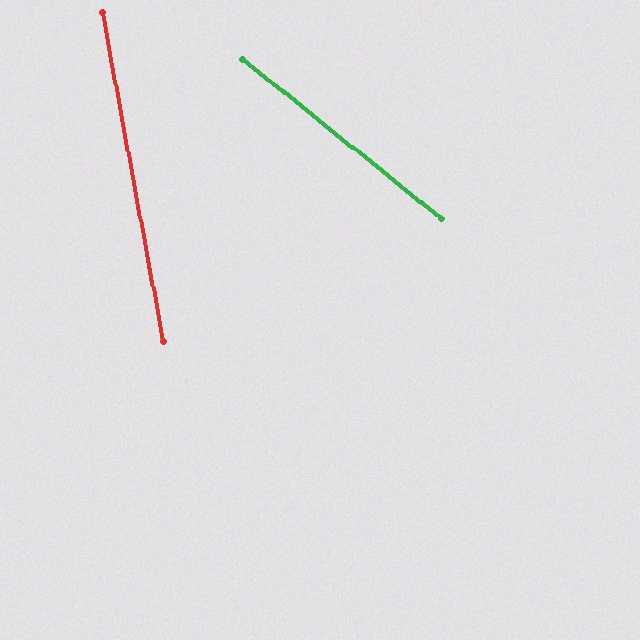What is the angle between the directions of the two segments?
Approximately 41 degrees.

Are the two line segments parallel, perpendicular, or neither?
Neither parallel nor perpendicular — they differ by about 41°.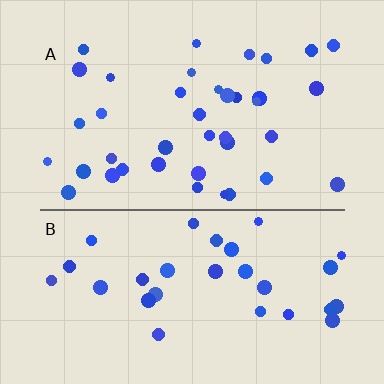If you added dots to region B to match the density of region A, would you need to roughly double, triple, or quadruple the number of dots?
Approximately double.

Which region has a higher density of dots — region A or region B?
A (the top).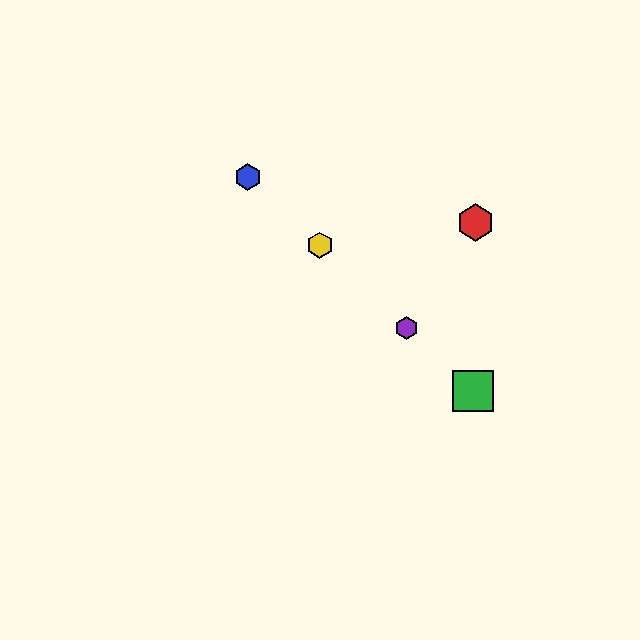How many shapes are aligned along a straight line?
4 shapes (the blue hexagon, the green square, the yellow hexagon, the purple hexagon) are aligned along a straight line.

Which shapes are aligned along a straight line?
The blue hexagon, the green square, the yellow hexagon, the purple hexagon are aligned along a straight line.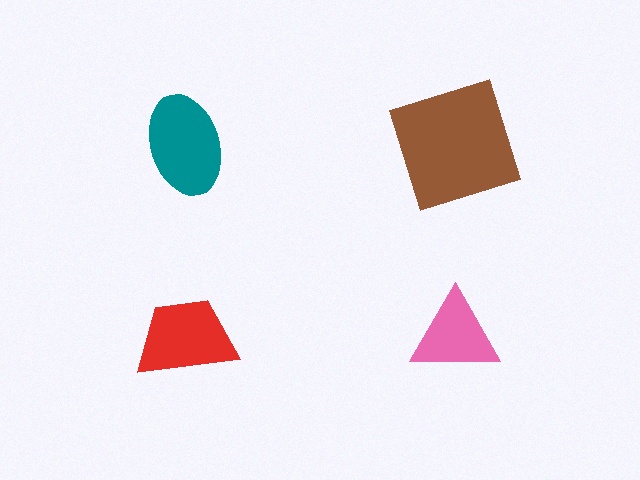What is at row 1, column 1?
A teal ellipse.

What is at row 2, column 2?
A pink triangle.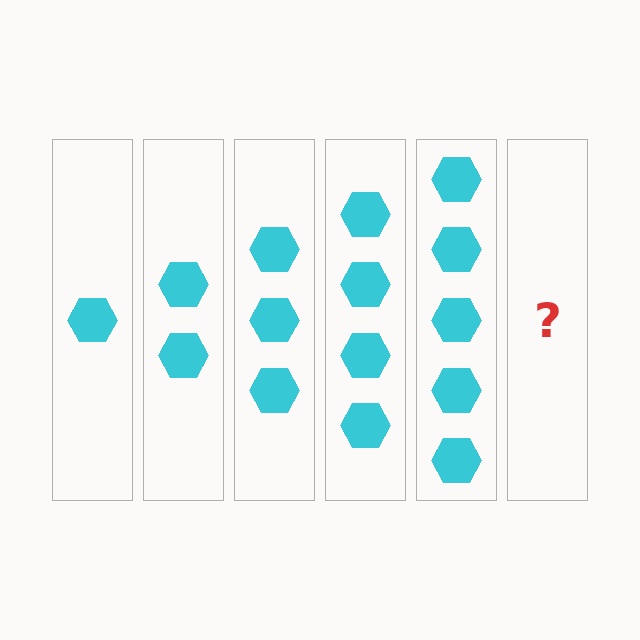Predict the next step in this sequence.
The next step is 6 hexagons.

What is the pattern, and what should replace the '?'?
The pattern is that each step adds one more hexagon. The '?' should be 6 hexagons.